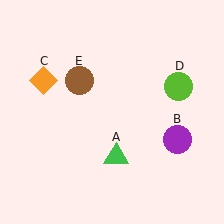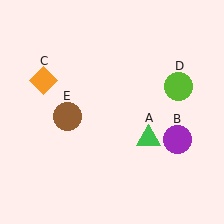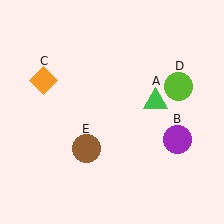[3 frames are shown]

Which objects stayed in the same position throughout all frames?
Purple circle (object B) and orange diamond (object C) and lime circle (object D) remained stationary.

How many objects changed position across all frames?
2 objects changed position: green triangle (object A), brown circle (object E).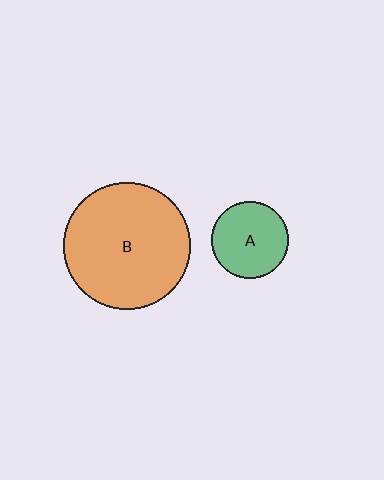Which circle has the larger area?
Circle B (orange).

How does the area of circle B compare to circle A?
Approximately 2.7 times.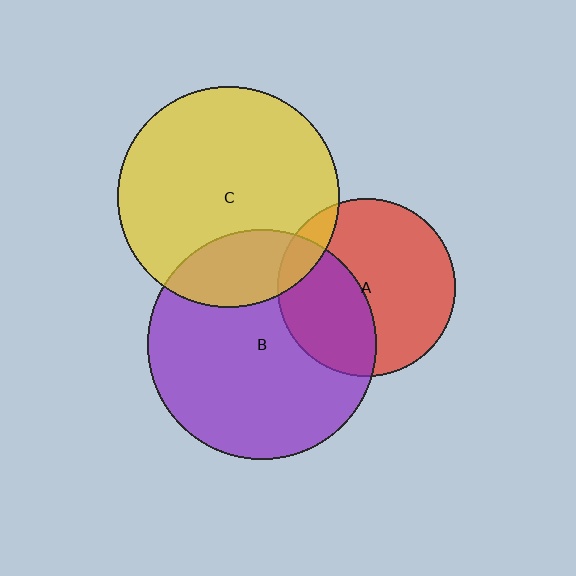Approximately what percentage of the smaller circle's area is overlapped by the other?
Approximately 10%.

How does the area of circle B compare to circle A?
Approximately 1.7 times.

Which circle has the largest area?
Circle B (purple).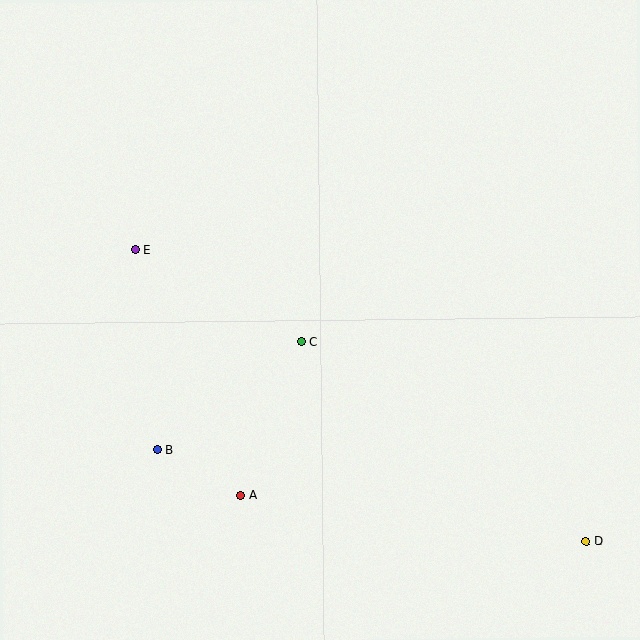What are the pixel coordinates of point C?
Point C is at (301, 342).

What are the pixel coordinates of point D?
Point D is at (586, 541).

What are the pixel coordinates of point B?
Point B is at (158, 449).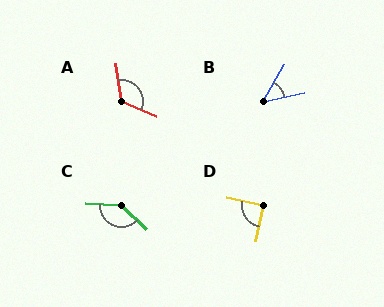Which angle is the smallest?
B, at approximately 47 degrees.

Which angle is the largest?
C, at approximately 140 degrees.